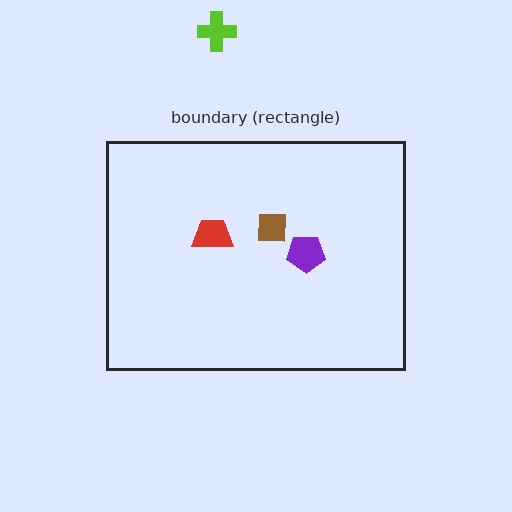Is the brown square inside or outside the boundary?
Inside.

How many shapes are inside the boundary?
3 inside, 1 outside.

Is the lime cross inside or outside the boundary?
Outside.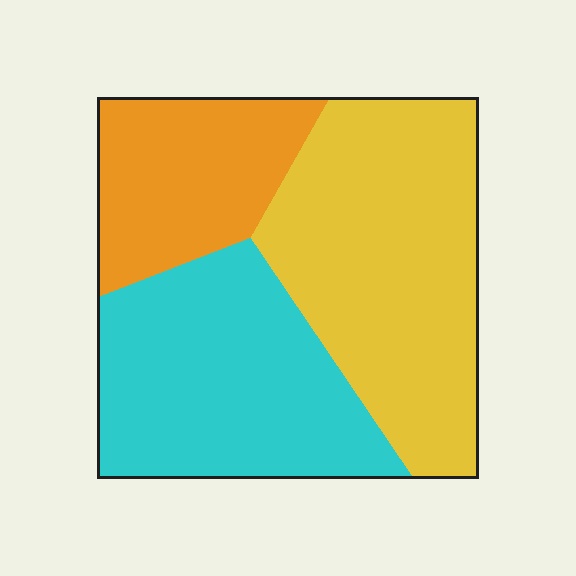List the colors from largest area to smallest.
From largest to smallest: yellow, cyan, orange.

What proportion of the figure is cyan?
Cyan covers 36% of the figure.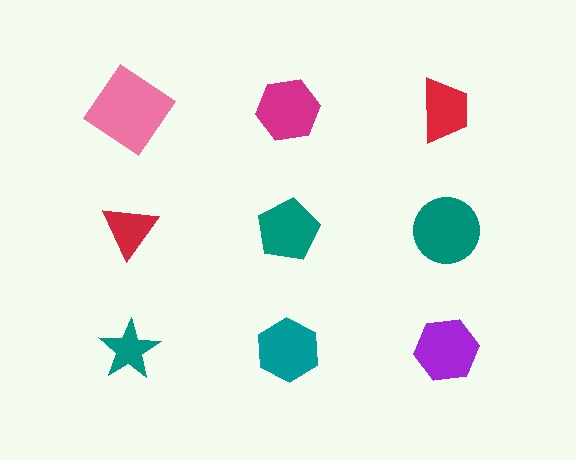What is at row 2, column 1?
A red triangle.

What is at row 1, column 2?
A magenta hexagon.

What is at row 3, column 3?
A purple hexagon.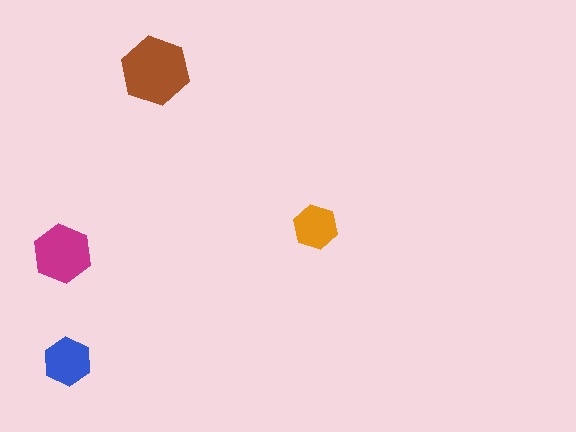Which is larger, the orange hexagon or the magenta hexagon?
The magenta one.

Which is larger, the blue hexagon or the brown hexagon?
The brown one.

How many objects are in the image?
There are 4 objects in the image.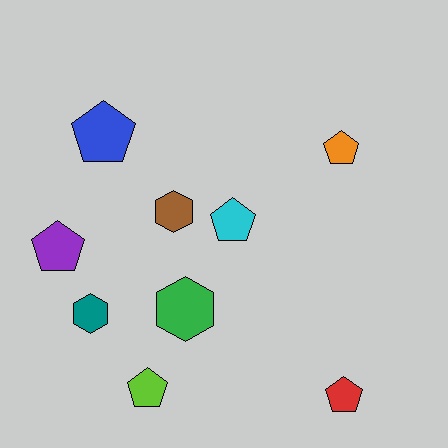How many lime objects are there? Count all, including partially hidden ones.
There is 1 lime object.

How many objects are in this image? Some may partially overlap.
There are 9 objects.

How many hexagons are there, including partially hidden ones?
There are 3 hexagons.